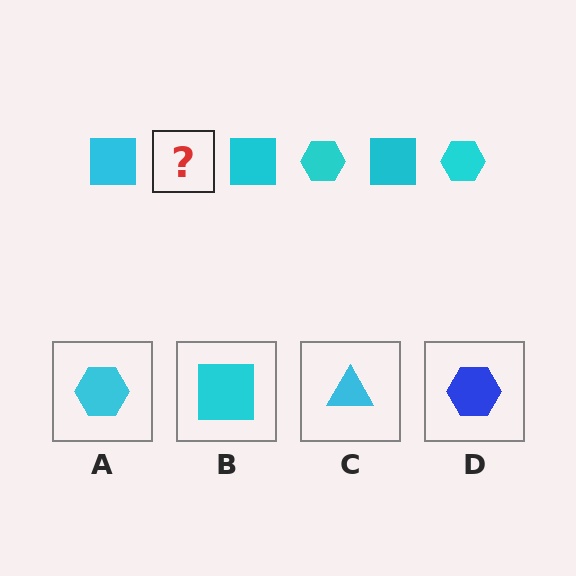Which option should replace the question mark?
Option A.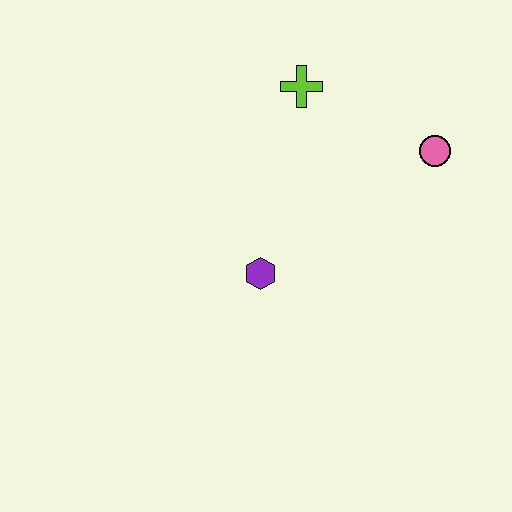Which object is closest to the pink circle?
The lime cross is closest to the pink circle.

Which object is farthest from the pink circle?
The purple hexagon is farthest from the pink circle.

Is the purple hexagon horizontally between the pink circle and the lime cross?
No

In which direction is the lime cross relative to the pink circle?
The lime cross is to the left of the pink circle.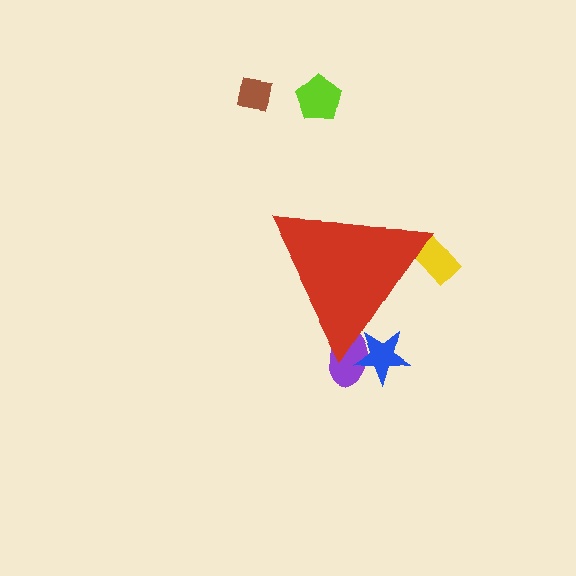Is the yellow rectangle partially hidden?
Yes, the yellow rectangle is partially hidden behind the red triangle.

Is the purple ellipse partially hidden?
Yes, the purple ellipse is partially hidden behind the red triangle.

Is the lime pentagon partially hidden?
No, the lime pentagon is fully visible.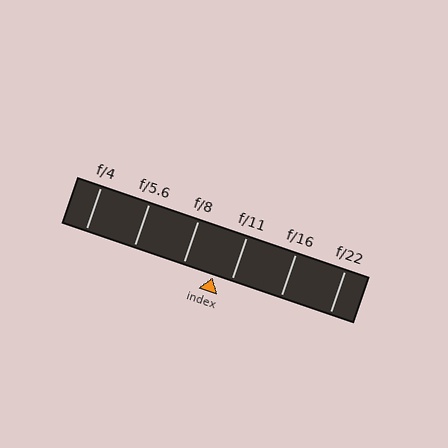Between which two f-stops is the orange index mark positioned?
The index mark is between f/8 and f/11.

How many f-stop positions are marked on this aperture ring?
There are 6 f-stop positions marked.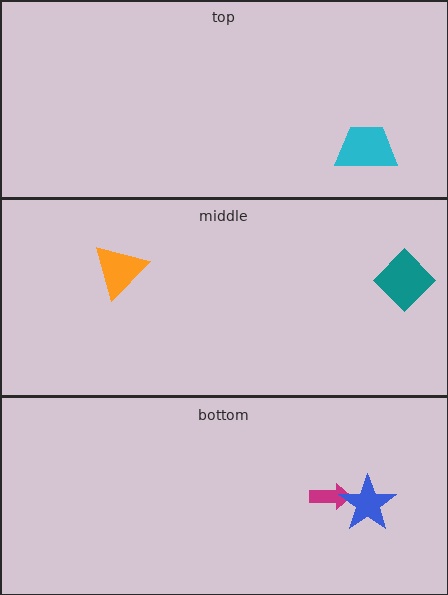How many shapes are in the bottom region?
2.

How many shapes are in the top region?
1.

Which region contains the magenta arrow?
The bottom region.